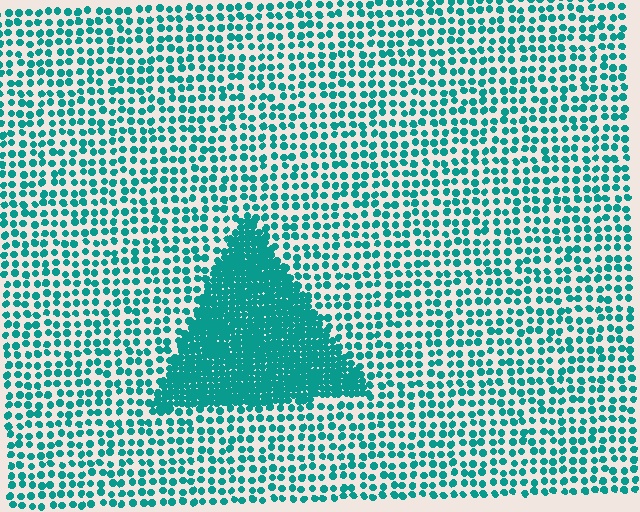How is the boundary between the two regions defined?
The boundary is defined by a change in element density (approximately 3.0x ratio). All elements are the same color, size, and shape.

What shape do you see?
I see a triangle.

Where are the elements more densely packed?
The elements are more densely packed inside the triangle boundary.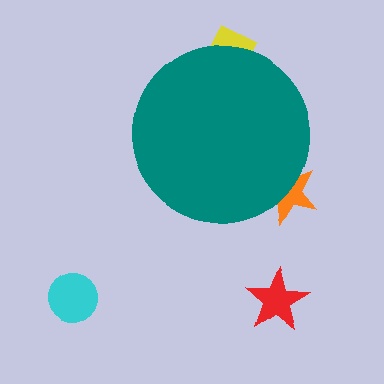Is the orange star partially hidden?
Yes, the orange star is partially hidden behind the teal circle.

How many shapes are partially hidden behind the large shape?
2 shapes are partially hidden.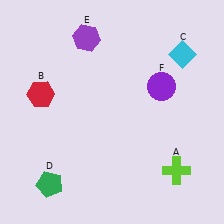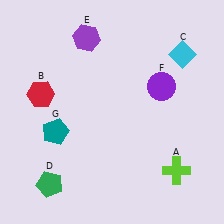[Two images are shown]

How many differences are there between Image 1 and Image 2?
There is 1 difference between the two images.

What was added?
A teal pentagon (G) was added in Image 2.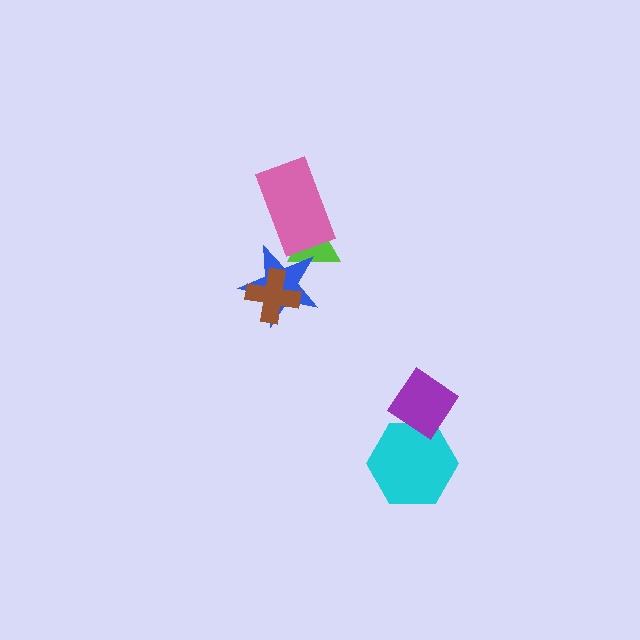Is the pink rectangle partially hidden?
No, no other shape covers it.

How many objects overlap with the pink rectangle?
1 object overlaps with the pink rectangle.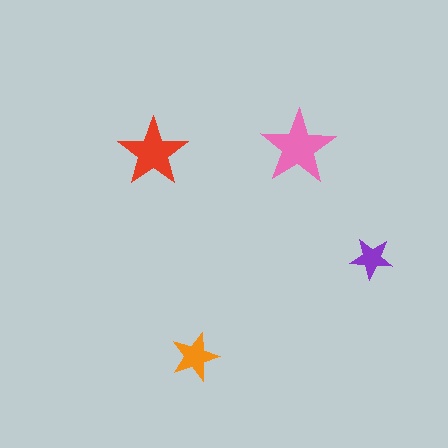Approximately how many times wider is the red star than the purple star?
About 1.5 times wider.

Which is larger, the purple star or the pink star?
The pink one.